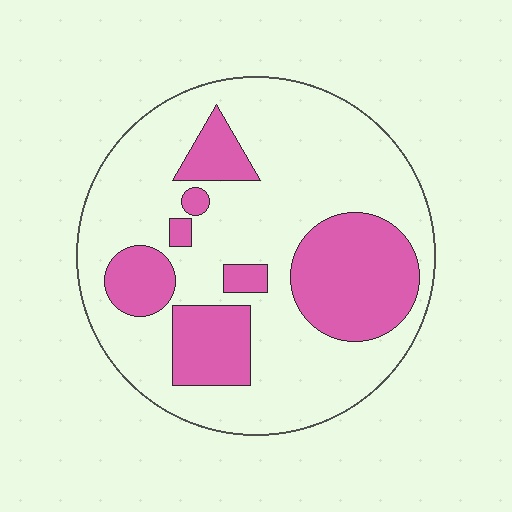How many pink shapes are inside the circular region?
7.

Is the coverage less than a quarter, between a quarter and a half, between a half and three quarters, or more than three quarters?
Between a quarter and a half.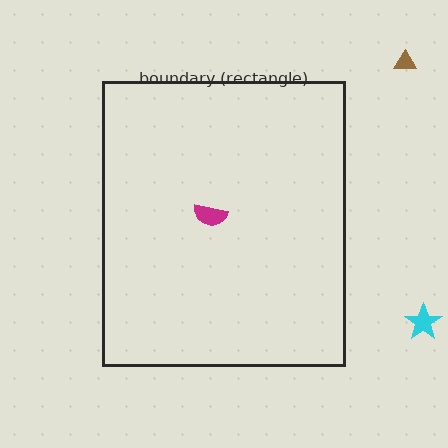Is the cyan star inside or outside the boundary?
Outside.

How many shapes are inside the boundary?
1 inside, 2 outside.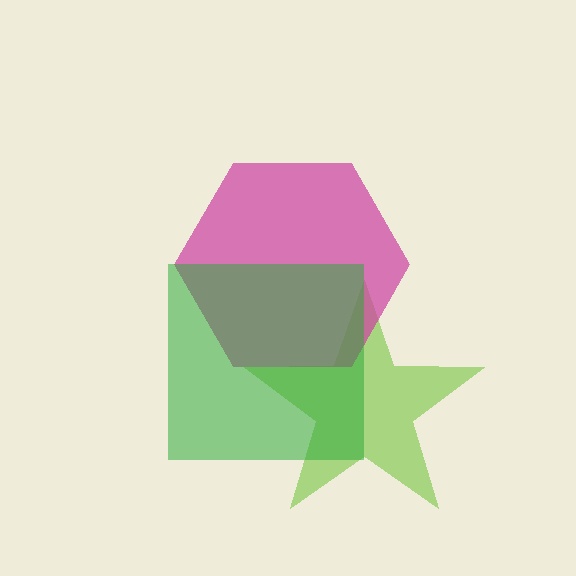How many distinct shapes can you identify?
There are 3 distinct shapes: a lime star, a magenta hexagon, a green square.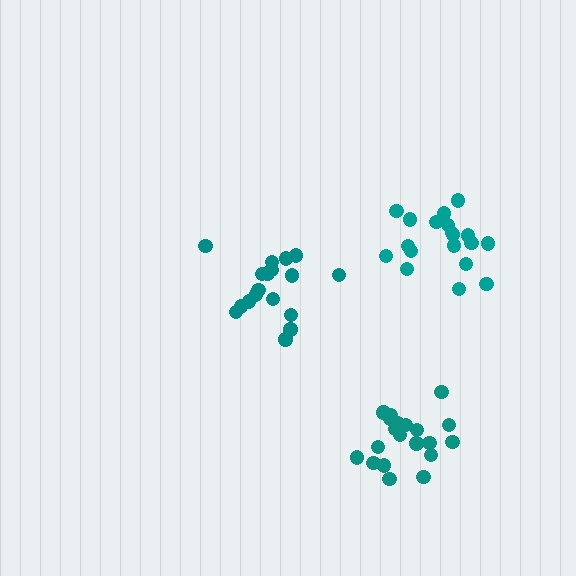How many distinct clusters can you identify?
There are 3 distinct clusters.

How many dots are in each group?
Group 1: 18 dots, Group 2: 19 dots, Group 3: 20 dots (57 total).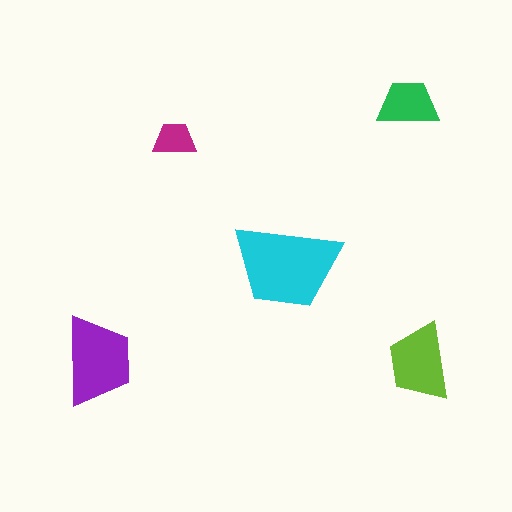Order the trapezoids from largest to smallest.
the cyan one, the purple one, the lime one, the green one, the magenta one.